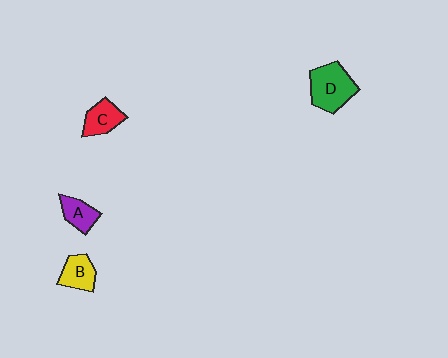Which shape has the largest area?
Shape D (green).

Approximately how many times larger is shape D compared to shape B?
Approximately 1.7 times.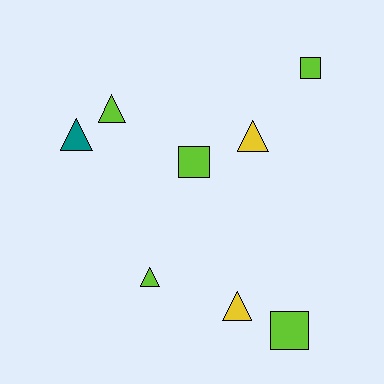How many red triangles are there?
There are no red triangles.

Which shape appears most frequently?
Triangle, with 5 objects.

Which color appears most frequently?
Lime, with 5 objects.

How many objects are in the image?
There are 8 objects.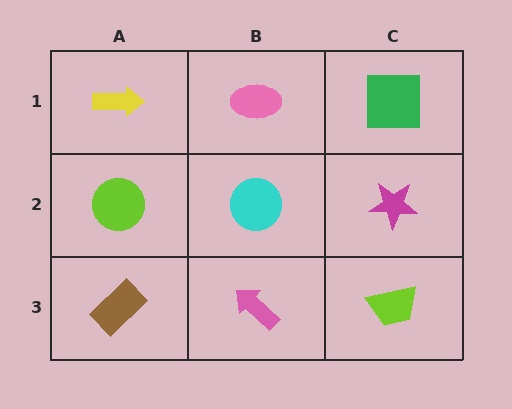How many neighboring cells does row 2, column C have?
3.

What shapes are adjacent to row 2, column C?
A green square (row 1, column C), a lime trapezoid (row 3, column C), a cyan circle (row 2, column B).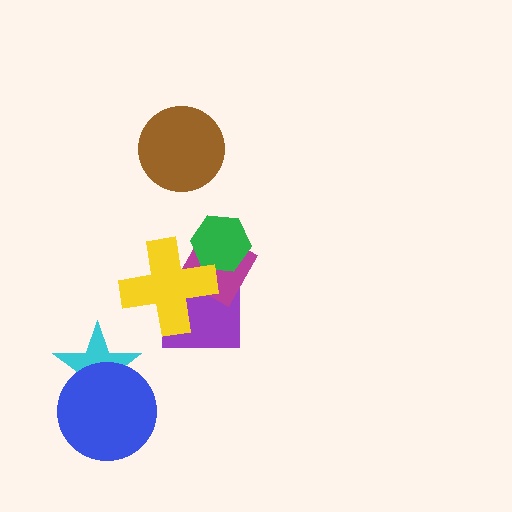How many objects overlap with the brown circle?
0 objects overlap with the brown circle.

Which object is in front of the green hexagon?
The yellow cross is in front of the green hexagon.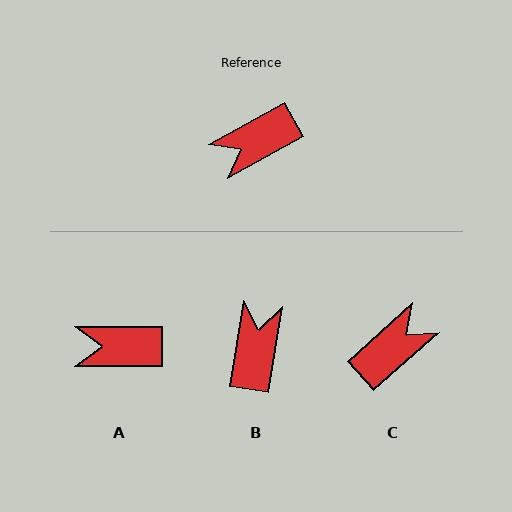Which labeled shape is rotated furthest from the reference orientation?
C, about 167 degrees away.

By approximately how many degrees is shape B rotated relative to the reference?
Approximately 128 degrees clockwise.